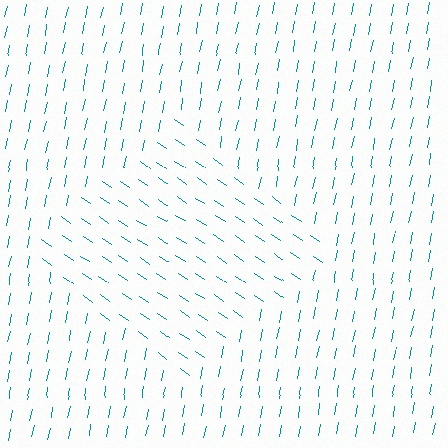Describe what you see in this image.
The image is filled with small teal line segments. A diamond region in the image has lines oriented differently from the surrounding lines, creating a visible texture boundary.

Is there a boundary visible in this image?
Yes, there is a texture boundary formed by a change in line orientation.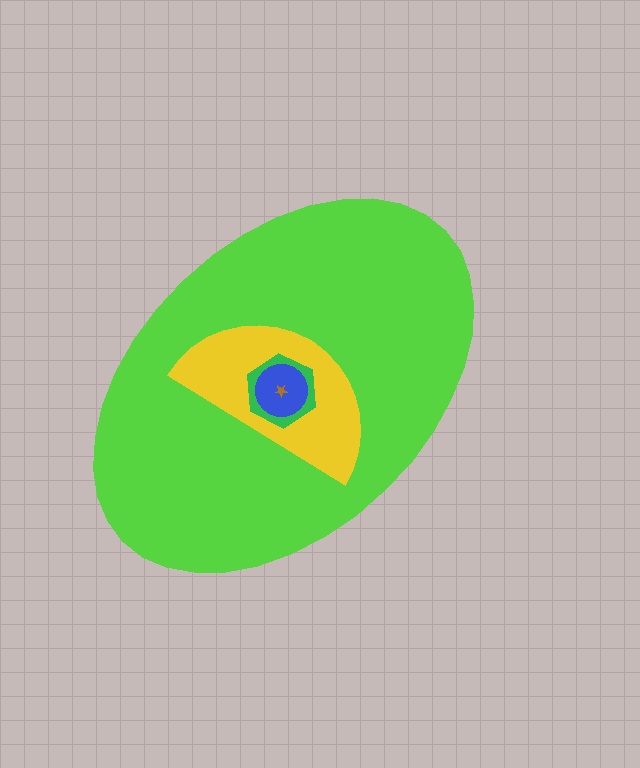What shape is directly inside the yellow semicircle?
The green hexagon.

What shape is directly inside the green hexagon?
The blue circle.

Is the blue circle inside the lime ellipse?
Yes.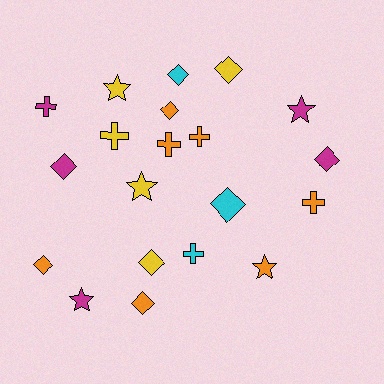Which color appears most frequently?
Orange, with 7 objects.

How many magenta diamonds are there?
There are 2 magenta diamonds.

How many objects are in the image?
There are 20 objects.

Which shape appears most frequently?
Diamond, with 9 objects.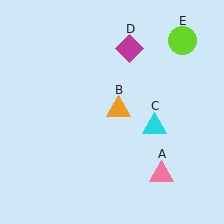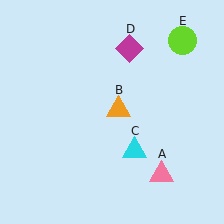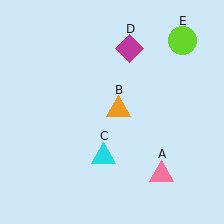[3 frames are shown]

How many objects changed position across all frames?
1 object changed position: cyan triangle (object C).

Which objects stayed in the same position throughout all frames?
Pink triangle (object A) and orange triangle (object B) and magenta diamond (object D) and lime circle (object E) remained stationary.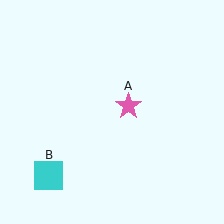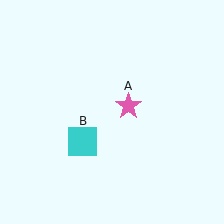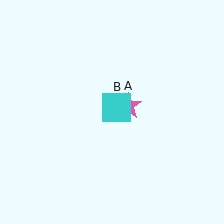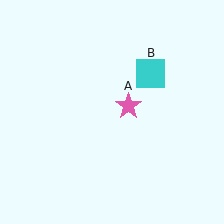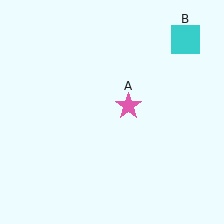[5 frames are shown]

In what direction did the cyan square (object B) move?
The cyan square (object B) moved up and to the right.